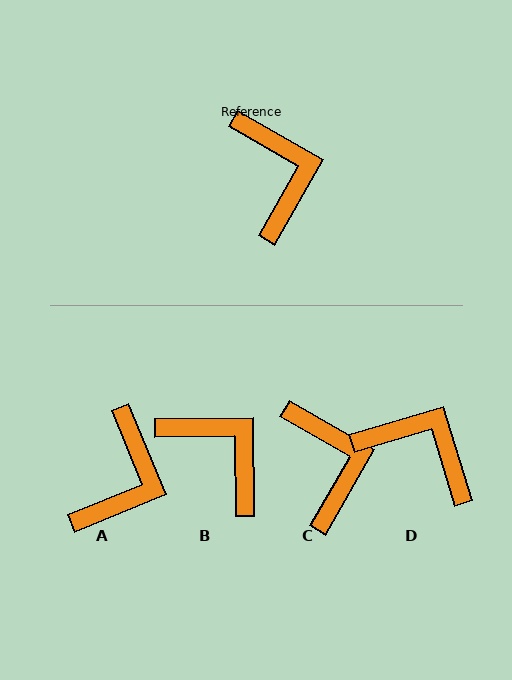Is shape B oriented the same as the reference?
No, it is off by about 31 degrees.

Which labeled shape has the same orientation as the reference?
C.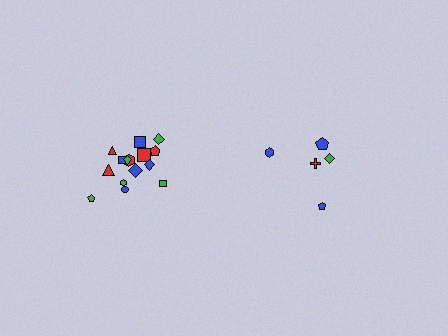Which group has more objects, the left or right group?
The left group.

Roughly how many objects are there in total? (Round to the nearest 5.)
Roughly 20 objects in total.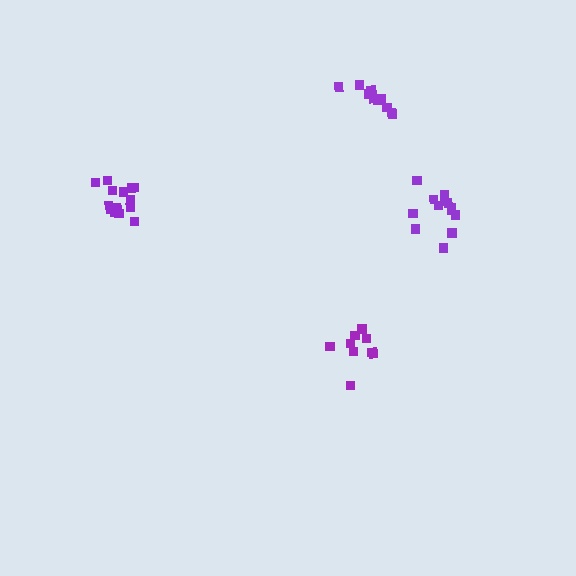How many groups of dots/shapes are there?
There are 4 groups.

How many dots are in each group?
Group 1: 13 dots, Group 2: 10 dots, Group 3: 14 dots, Group 4: 9 dots (46 total).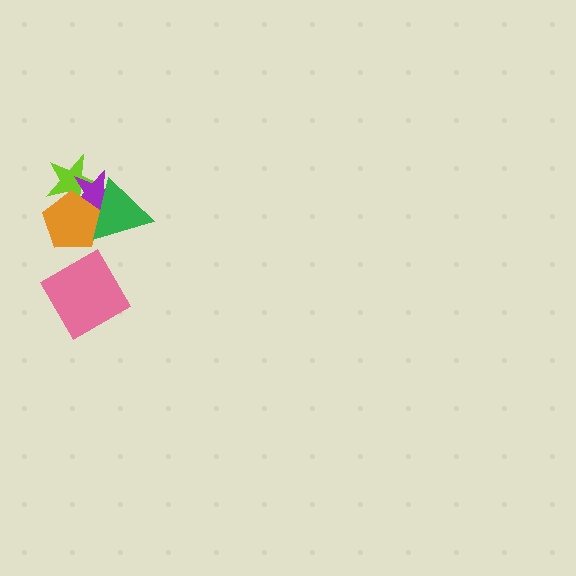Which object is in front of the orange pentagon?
The green triangle is in front of the orange pentagon.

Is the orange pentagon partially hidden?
Yes, it is partially covered by another shape.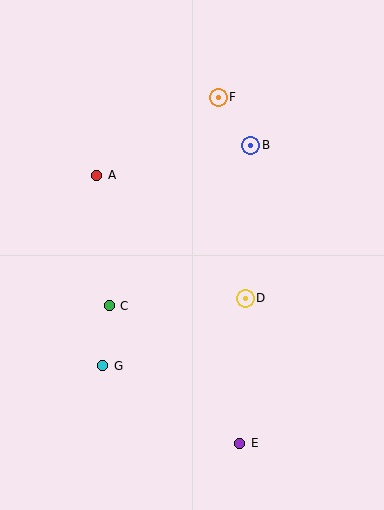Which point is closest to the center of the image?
Point D at (245, 298) is closest to the center.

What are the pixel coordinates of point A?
Point A is at (97, 175).